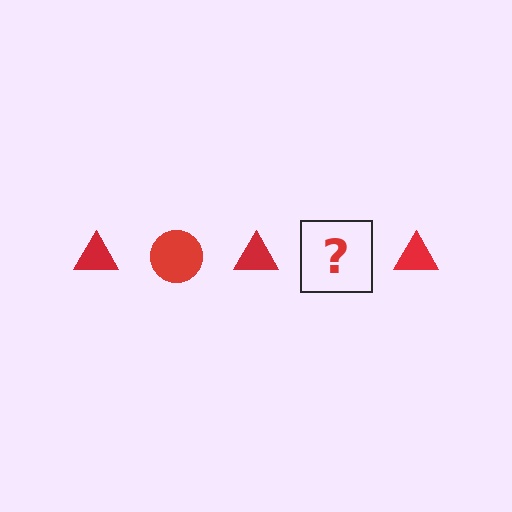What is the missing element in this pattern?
The missing element is a red circle.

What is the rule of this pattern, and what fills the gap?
The rule is that the pattern cycles through triangle, circle shapes in red. The gap should be filled with a red circle.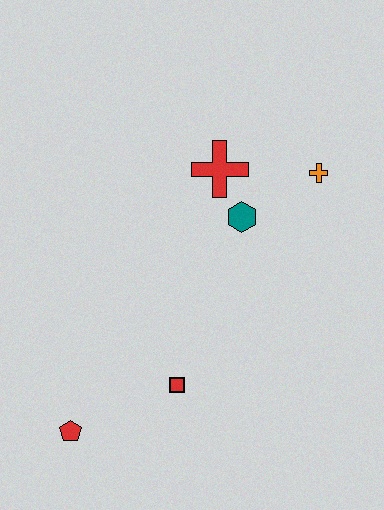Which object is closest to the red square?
The red pentagon is closest to the red square.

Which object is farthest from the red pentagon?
The orange cross is farthest from the red pentagon.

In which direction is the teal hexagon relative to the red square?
The teal hexagon is above the red square.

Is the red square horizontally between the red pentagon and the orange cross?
Yes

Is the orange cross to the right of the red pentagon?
Yes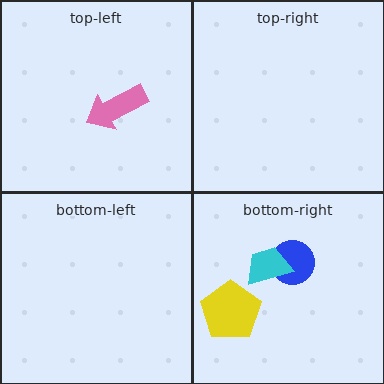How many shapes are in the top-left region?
1.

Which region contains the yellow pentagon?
The bottom-right region.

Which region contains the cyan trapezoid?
The bottom-right region.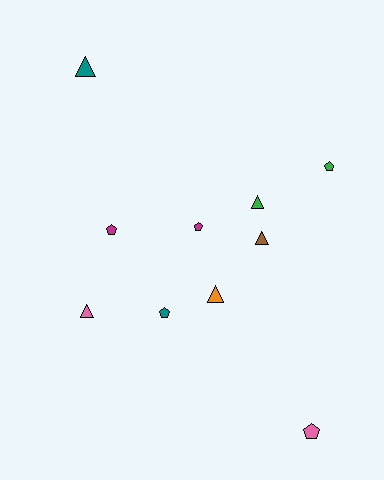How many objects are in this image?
There are 10 objects.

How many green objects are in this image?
There are 2 green objects.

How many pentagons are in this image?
There are 5 pentagons.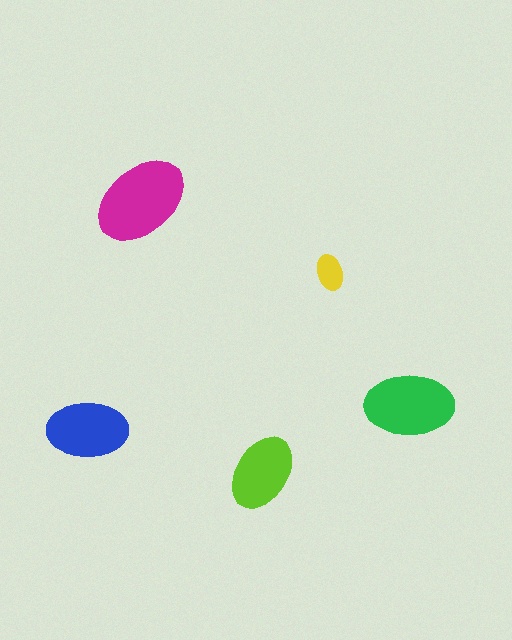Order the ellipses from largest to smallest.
the magenta one, the green one, the blue one, the lime one, the yellow one.